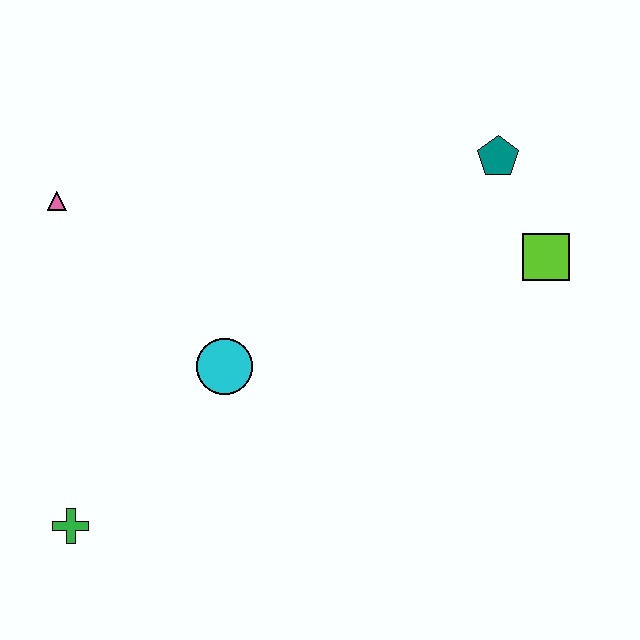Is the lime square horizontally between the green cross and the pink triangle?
No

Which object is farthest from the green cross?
The teal pentagon is farthest from the green cross.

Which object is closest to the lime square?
The teal pentagon is closest to the lime square.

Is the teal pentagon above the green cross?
Yes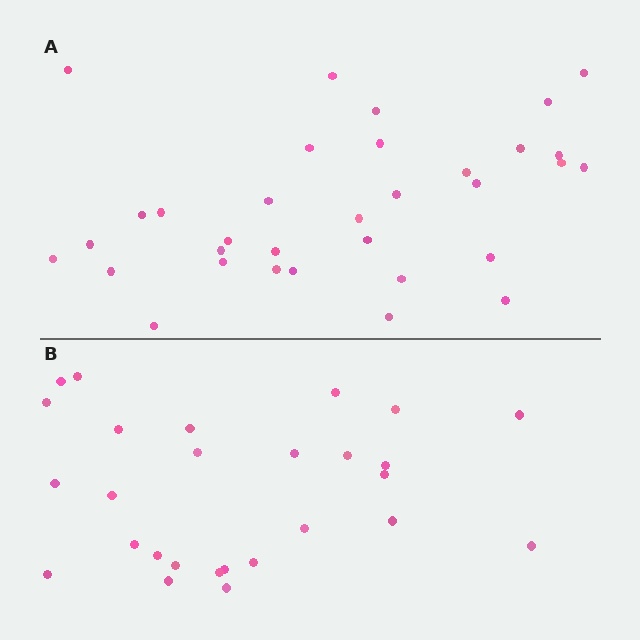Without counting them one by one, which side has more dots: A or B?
Region A (the top region) has more dots.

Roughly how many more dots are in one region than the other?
Region A has about 6 more dots than region B.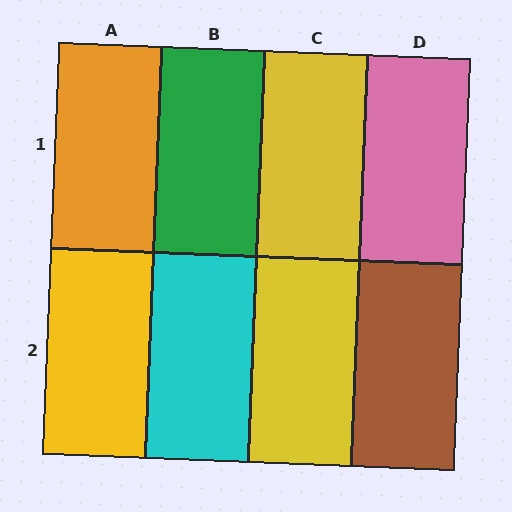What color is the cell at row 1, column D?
Pink.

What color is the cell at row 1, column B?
Green.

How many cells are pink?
1 cell is pink.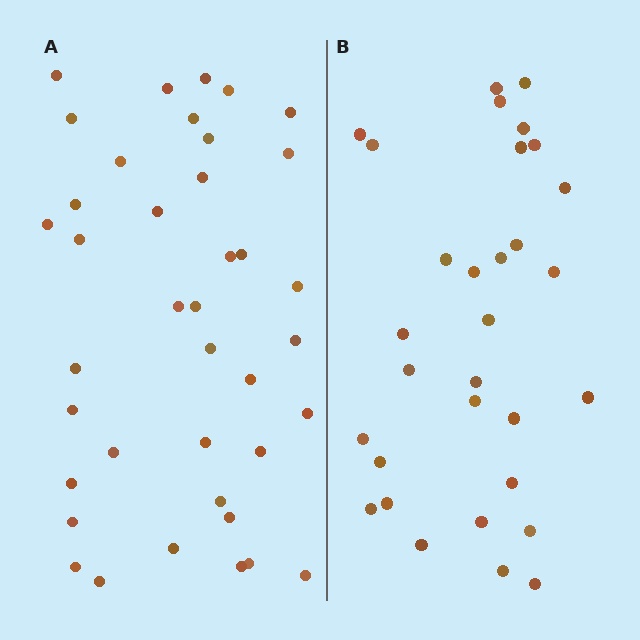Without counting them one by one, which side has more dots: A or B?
Region A (the left region) has more dots.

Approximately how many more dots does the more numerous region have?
Region A has roughly 8 or so more dots than region B.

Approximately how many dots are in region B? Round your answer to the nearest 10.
About 30 dots. (The exact count is 31, which rounds to 30.)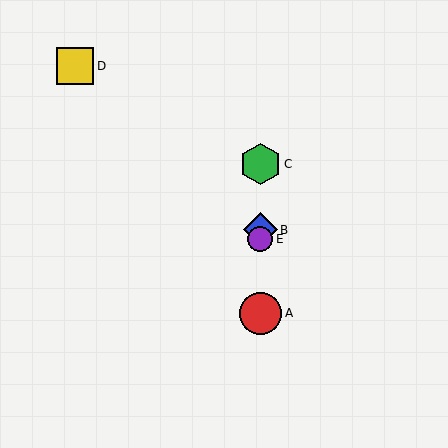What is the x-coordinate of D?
Object D is at x≈75.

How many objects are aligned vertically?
4 objects (A, B, C, E) are aligned vertically.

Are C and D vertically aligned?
No, C is at x≈260 and D is at x≈75.